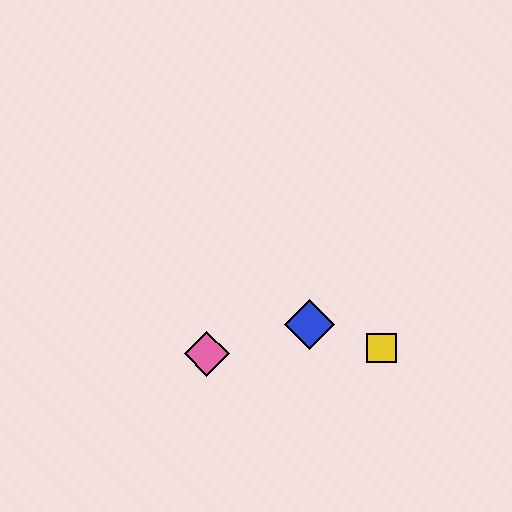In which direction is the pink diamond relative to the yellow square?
The pink diamond is to the left of the yellow square.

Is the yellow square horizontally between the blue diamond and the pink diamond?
No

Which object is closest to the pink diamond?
The blue diamond is closest to the pink diamond.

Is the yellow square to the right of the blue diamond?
Yes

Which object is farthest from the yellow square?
The pink diamond is farthest from the yellow square.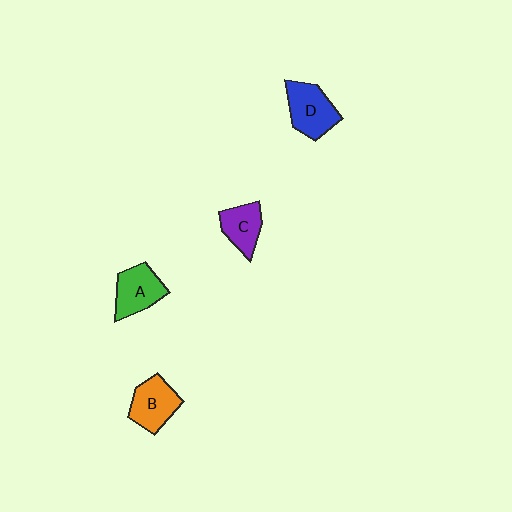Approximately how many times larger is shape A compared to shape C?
Approximately 1.2 times.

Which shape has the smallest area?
Shape C (purple).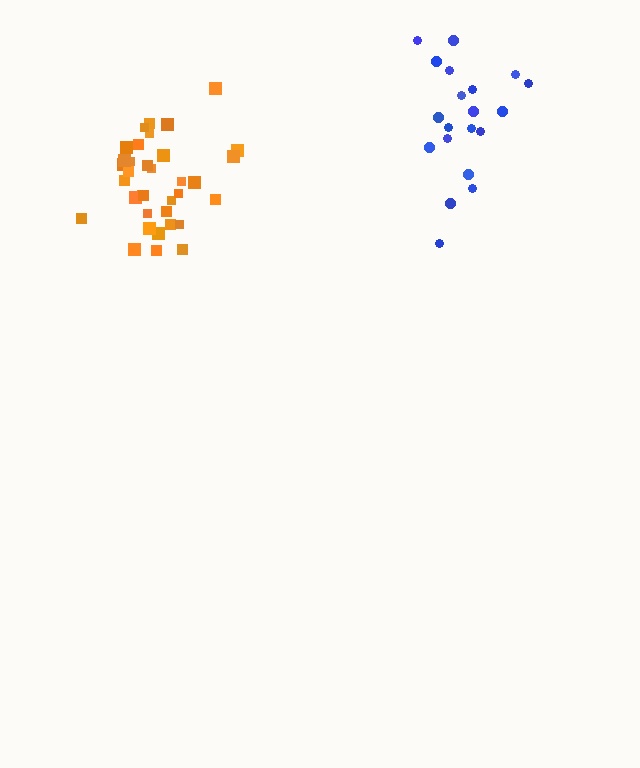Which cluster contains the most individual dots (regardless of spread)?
Orange (35).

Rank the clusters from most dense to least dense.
orange, blue.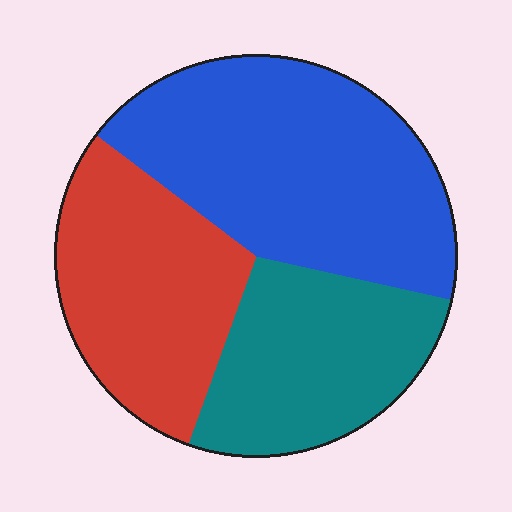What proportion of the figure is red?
Red takes up between a sixth and a third of the figure.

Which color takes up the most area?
Blue, at roughly 45%.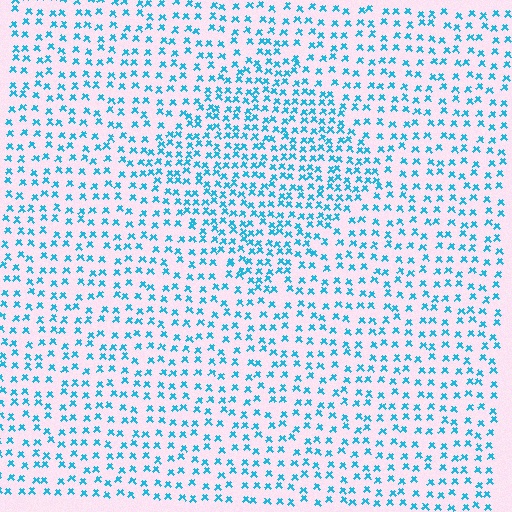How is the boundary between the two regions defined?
The boundary is defined by a change in element density (approximately 1.7x ratio). All elements are the same color, size, and shape.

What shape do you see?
I see a diamond.